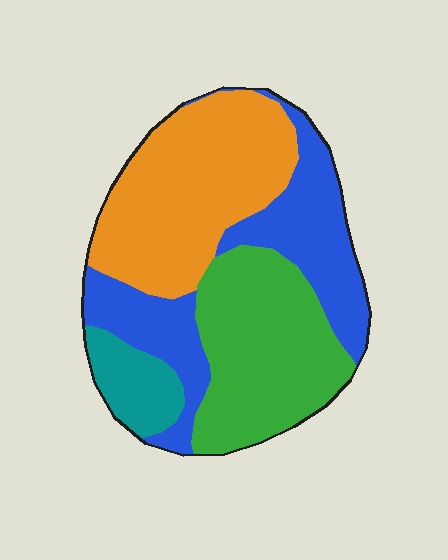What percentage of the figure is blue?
Blue covers roughly 30% of the figure.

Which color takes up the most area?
Orange, at roughly 35%.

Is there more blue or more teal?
Blue.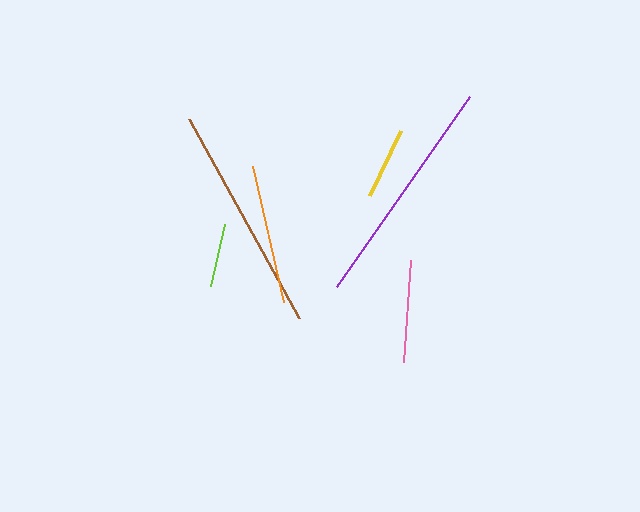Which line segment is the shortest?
The lime line is the shortest at approximately 64 pixels.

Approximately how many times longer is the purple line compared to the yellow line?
The purple line is approximately 3.2 times the length of the yellow line.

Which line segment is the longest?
The purple line is the longest at approximately 231 pixels.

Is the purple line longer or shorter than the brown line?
The purple line is longer than the brown line.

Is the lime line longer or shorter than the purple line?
The purple line is longer than the lime line.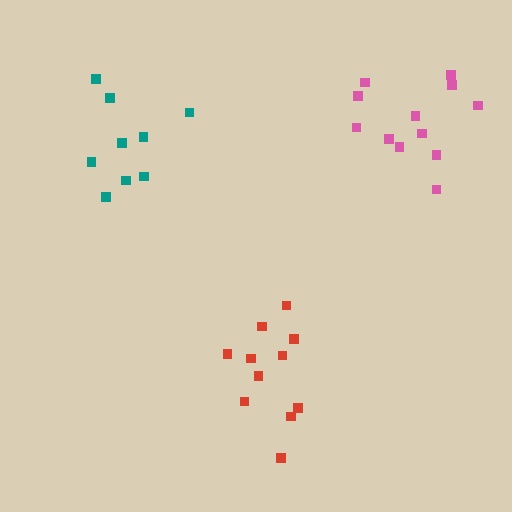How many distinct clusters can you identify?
There are 3 distinct clusters.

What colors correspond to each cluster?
The clusters are colored: pink, teal, red.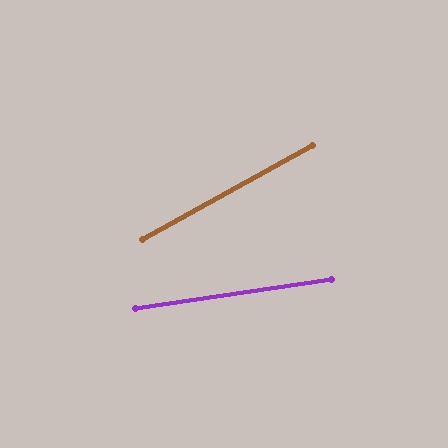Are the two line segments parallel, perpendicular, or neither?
Neither parallel nor perpendicular — they differ by about 20°.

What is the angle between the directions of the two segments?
Approximately 20 degrees.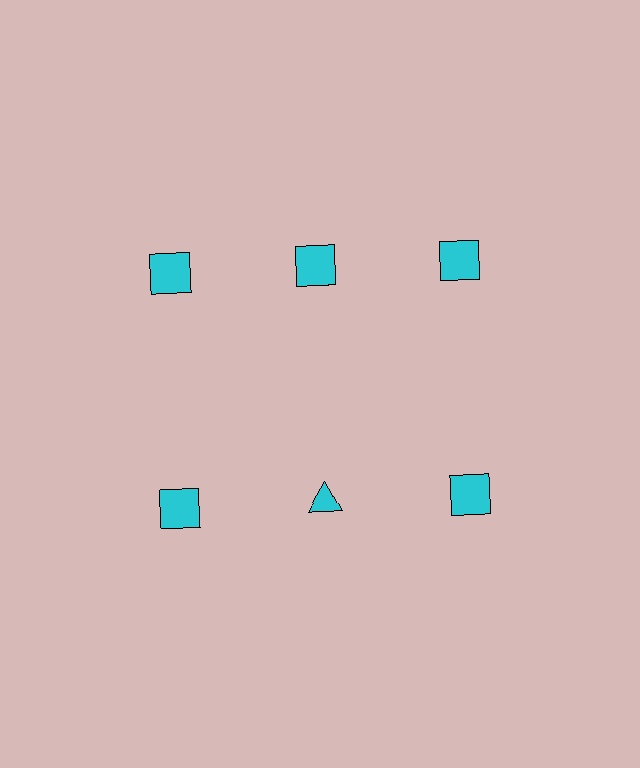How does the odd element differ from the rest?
It has a different shape: triangle instead of square.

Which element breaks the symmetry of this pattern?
The cyan triangle in the second row, second from left column breaks the symmetry. All other shapes are cyan squares.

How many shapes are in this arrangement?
There are 6 shapes arranged in a grid pattern.